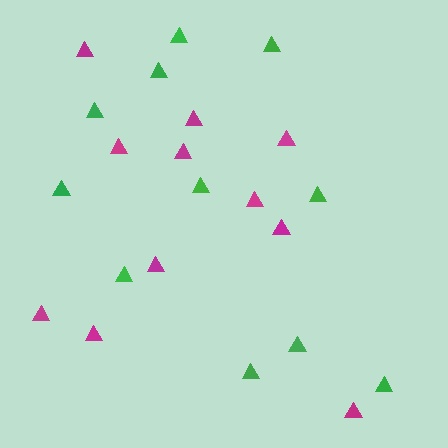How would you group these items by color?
There are 2 groups: one group of green triangles (11) and one group of magenta triangles (11).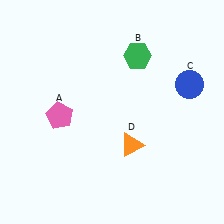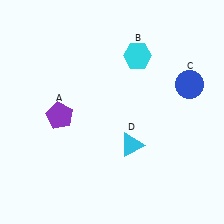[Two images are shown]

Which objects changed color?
A changed from pink to purple. B changed from green to cyan. D changed from orange to cyan.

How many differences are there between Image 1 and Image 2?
There are 3 differences between the two images.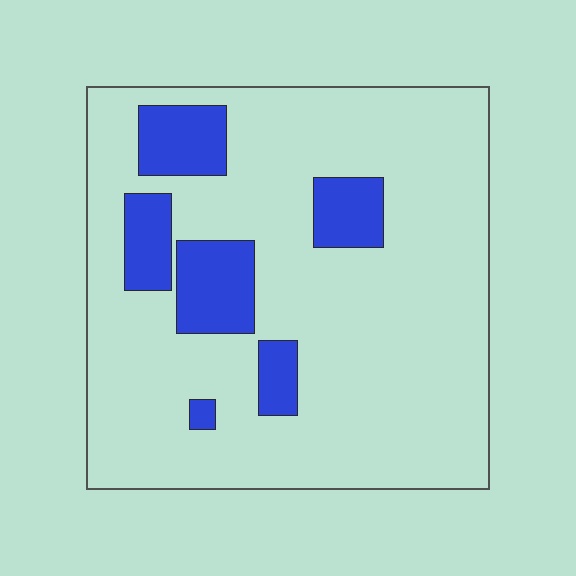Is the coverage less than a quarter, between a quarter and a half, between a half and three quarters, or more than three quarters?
Less than a quarter.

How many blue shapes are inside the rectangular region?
6.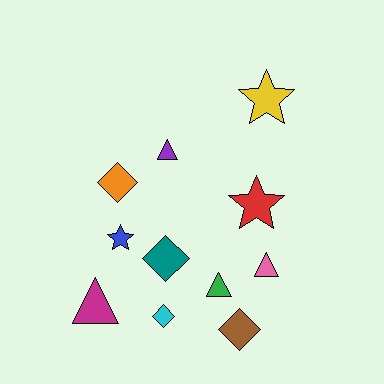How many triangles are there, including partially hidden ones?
There are 4 triangles.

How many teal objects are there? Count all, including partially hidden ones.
There is 1 teal object.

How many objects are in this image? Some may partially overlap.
There are 11 objects.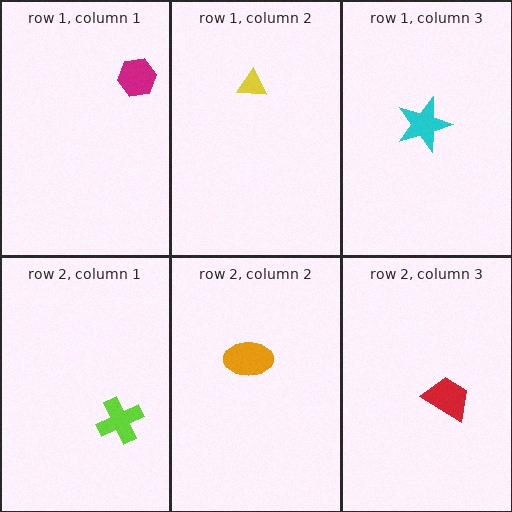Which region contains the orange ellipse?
The row 2, column 2 region.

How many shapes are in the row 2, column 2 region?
1.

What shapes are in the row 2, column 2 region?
The orange ellipse.